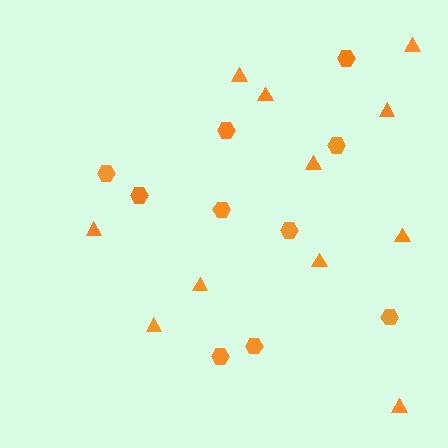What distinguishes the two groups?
There are 2 groups: one group of triangles (11) and one group of hexagons (10).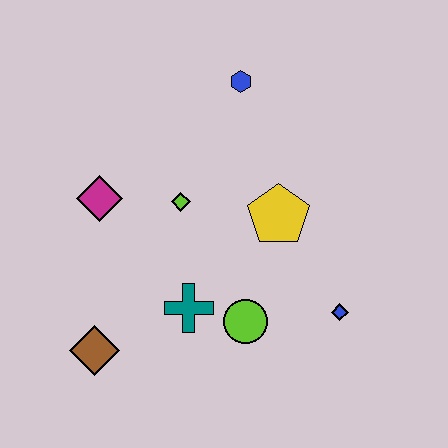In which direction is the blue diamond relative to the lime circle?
The blue diamond is to the right of the lime circle.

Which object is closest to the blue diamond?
The lime circle is closest to the blue diamond.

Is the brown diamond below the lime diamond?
Yes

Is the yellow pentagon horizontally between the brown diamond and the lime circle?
No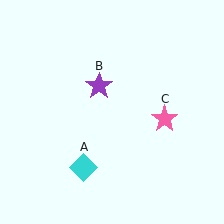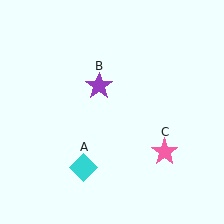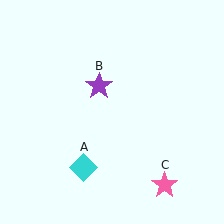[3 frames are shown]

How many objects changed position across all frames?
1 object changed position: pink star (object C).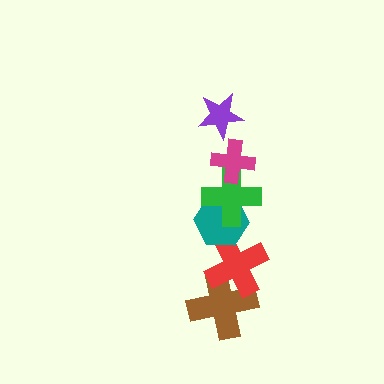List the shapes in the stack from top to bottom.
From top to bottom: the purple star, the magenta cross, the green cross, the teal hexagon, the red cross, the brown cross.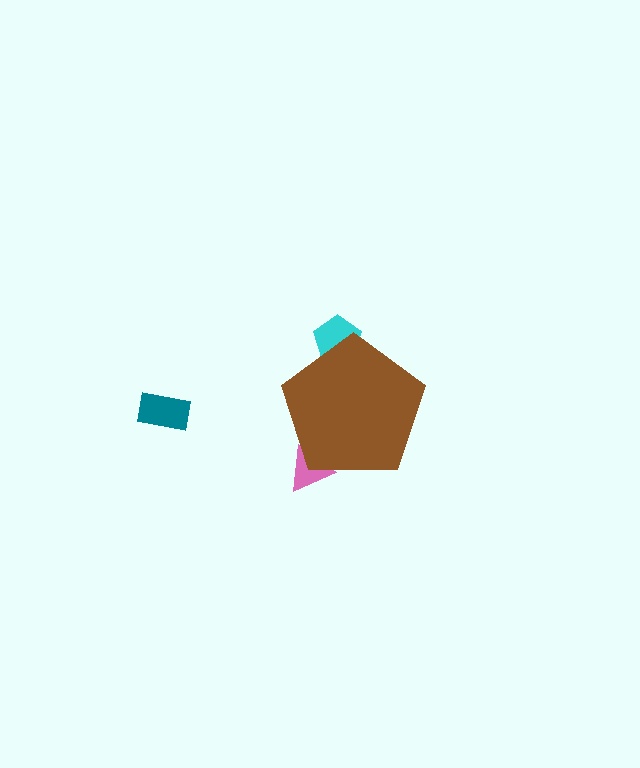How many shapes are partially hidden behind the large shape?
2 shapes are partially hidden.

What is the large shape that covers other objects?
A brown pentagon.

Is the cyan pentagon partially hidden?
Yes, the cyan pentagon is partially hidden behind the brown pentagon.